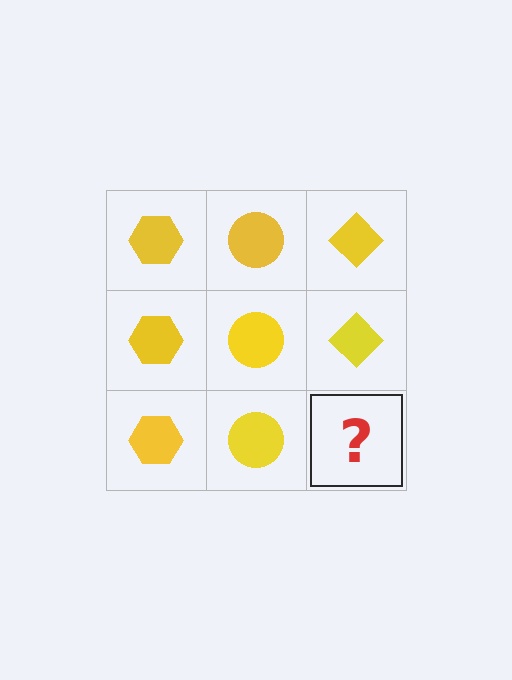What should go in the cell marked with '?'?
The missing cell should contain a yellow diamond.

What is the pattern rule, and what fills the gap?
The rule is that each column has a consistent shape. The gap should be filled with a yellow diamond.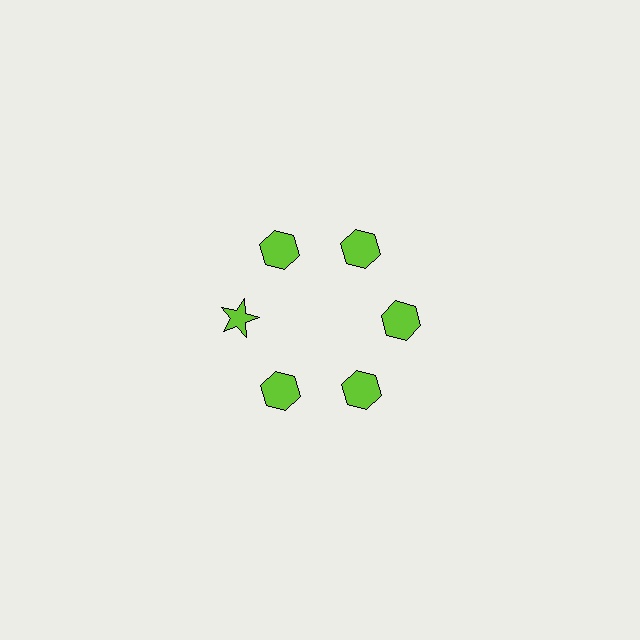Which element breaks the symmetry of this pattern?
The lime star at roughly the 9 o'clock position breaks the symmetry. All other shapes are lime hexagons.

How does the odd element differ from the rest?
It has a different shape: star instead of hexagon.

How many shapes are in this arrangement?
There are 6 shapes arranged in a ring pattern.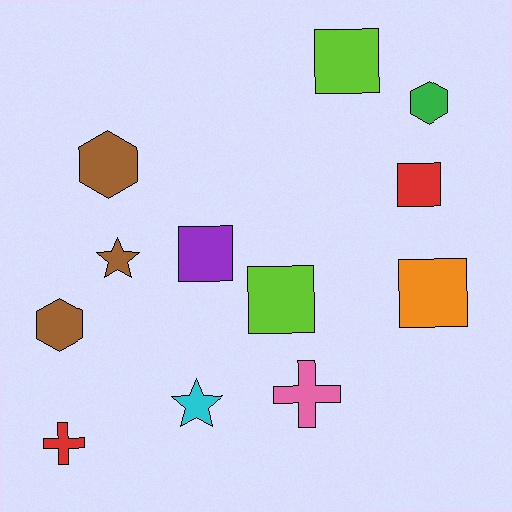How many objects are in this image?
There are 12 objects.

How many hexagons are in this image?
There are 3 hexagons.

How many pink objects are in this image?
There is 1 pink object.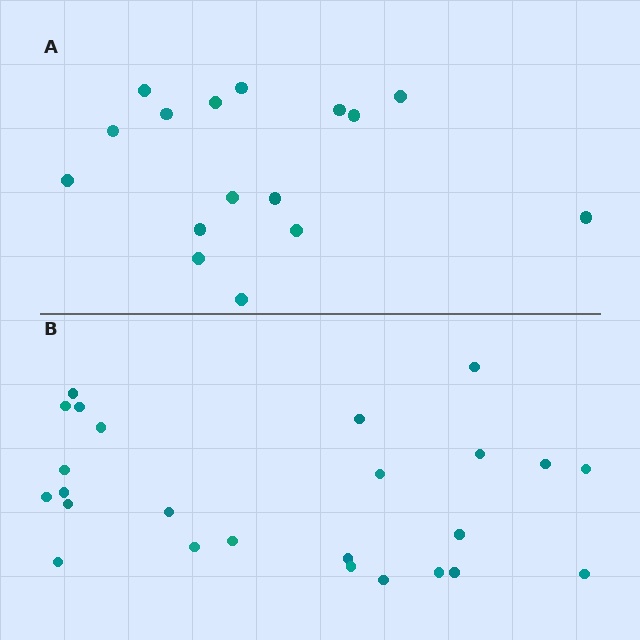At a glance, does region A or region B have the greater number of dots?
Region B (the bottom region) has more dots.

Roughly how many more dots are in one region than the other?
Region B has roughly 8 or so more dots than region A.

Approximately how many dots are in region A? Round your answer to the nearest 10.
About 20 dots. (The exact count is 16, which rounds to 20.)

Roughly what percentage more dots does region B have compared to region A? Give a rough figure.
About 55% more.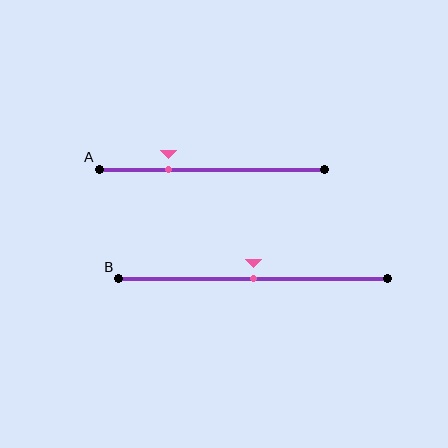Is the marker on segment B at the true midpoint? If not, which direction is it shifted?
Yes, the marker on segment B is at the true midpoint.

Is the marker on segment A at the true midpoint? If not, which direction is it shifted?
No, the marker on segment A is shifted to the left by about 19% of the segment length.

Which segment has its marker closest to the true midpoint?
Segment B has its marker closest to the true midpoint.